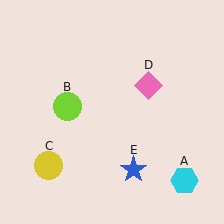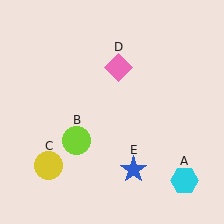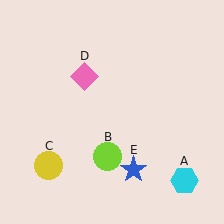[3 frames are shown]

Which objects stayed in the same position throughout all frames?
Cyan hexagon (object A) and yellow circle (object C) and blue star (object E) remained stationary.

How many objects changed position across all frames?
2 objects changed position: lime circle (object B), pink diamond (object D).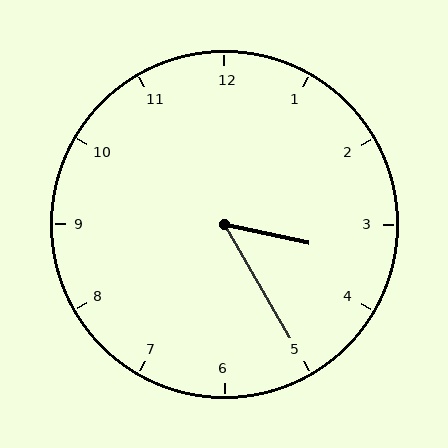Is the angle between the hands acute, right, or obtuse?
It is acute.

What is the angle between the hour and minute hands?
Approximately 48 degrees.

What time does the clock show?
3:25.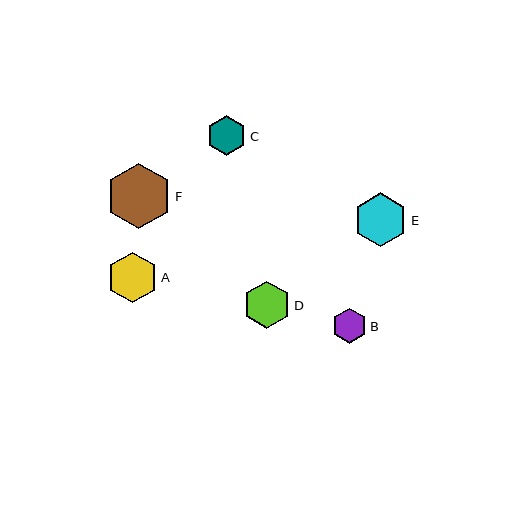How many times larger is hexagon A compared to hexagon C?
Hexagon A is approximately 1.3 times the size of hexagon C.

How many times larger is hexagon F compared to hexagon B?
Hexagon F is approximately 1.9 times the size of hexagon B.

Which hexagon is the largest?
Hexagon F is the largest with a size of approximately 65 pixels.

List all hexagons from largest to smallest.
From largest to smallest: F, E, A, D, C, B.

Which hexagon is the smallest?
Hexagon B is the smallest with a size of approximately 35 pixels.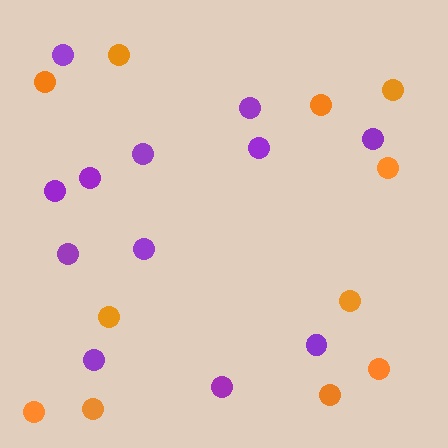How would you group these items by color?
There are 2 groups: one group of orange circles (11) and one group of purple circles (12).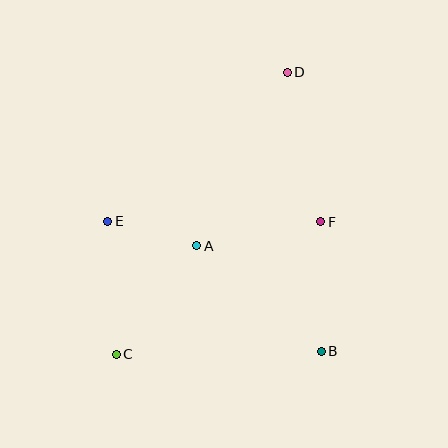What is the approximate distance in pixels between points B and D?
The distance between B and D is approximately 281 pixels.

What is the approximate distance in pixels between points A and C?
The distance between A and C is approximately 135 pixels.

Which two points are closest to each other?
Points A and E are closest to each other.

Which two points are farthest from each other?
Points C and D are farthest from each other.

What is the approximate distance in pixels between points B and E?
The distance between B and E is approximately 250 pixels.